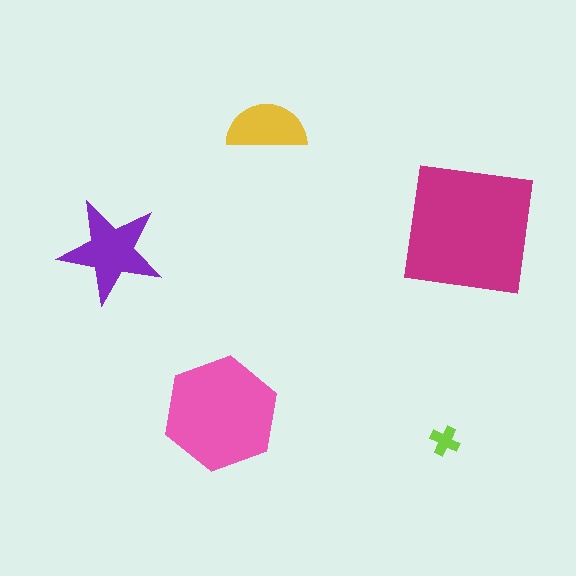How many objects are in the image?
There are 5 objects in the image.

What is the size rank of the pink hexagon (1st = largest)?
2nd.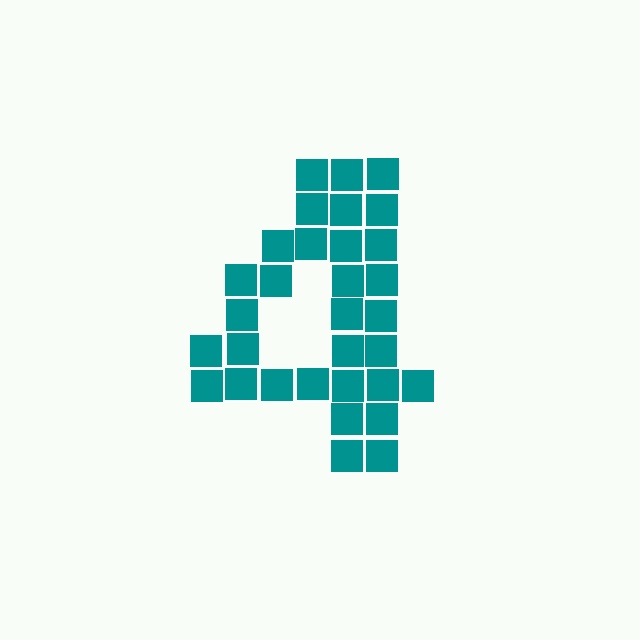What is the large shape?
The large shape is the digit 4.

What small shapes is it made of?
It is made of small squares.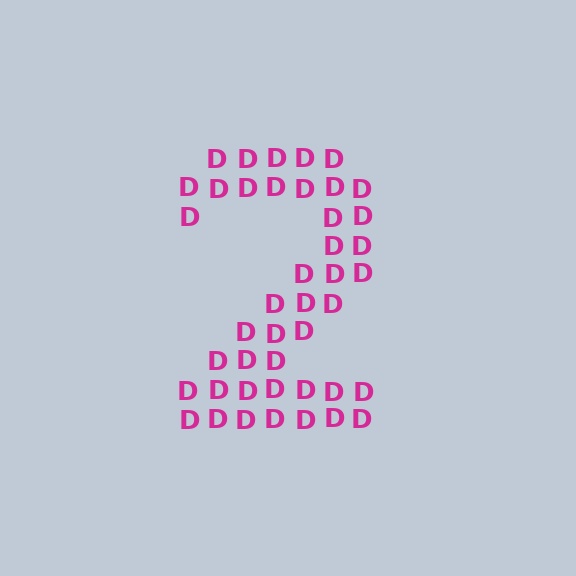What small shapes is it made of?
It is made of small letter D's.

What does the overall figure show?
The overall figure shows the digit 2.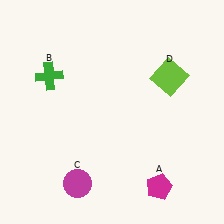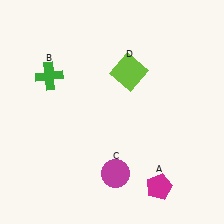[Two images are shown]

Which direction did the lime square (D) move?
The lime square (D) moved left.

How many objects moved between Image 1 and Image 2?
2 objects moved between the two images.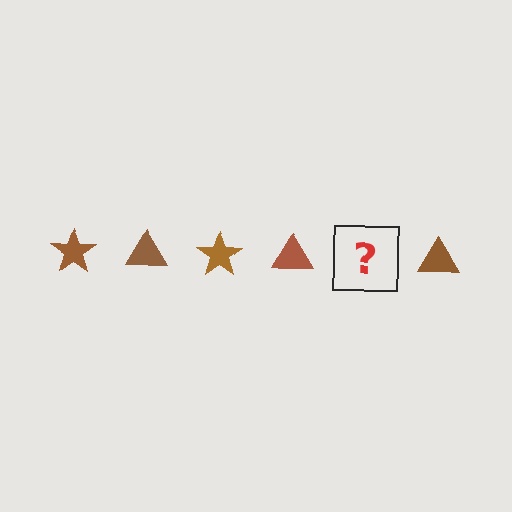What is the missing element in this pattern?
The missing element is a brown star.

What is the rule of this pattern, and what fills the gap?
The rule is that the pattern cycles through star, triangle shapes in brown. The gap should be filled with a brown star.